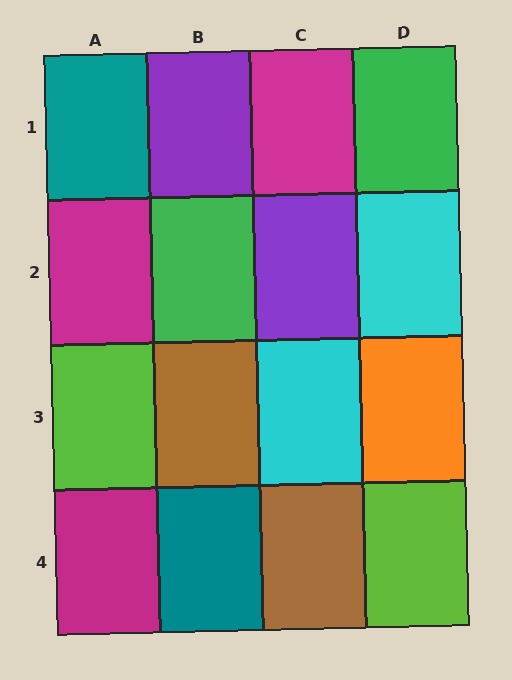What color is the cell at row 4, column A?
Magenta.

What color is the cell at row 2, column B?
Green.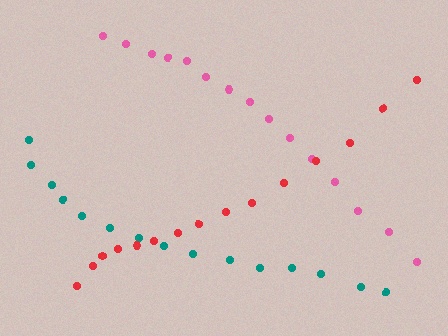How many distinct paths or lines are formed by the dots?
There are 3 distinct paths.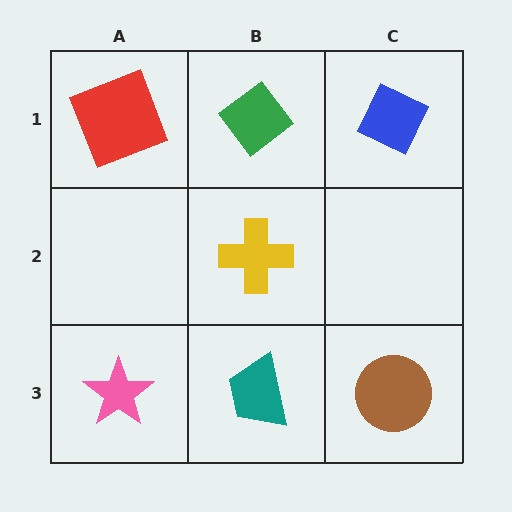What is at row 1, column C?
A blue diamond.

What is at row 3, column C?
A brown circle.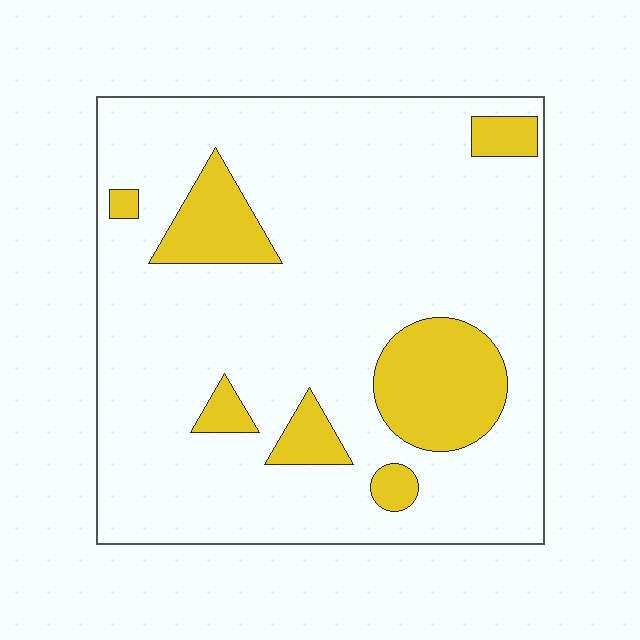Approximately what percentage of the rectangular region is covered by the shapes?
Approximately 15%.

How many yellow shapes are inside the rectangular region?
7.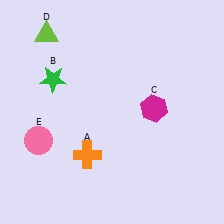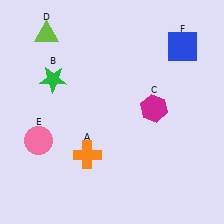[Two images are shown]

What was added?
A blue square (F) was added in Image 2.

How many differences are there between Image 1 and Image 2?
There is 1 difference between the two images.